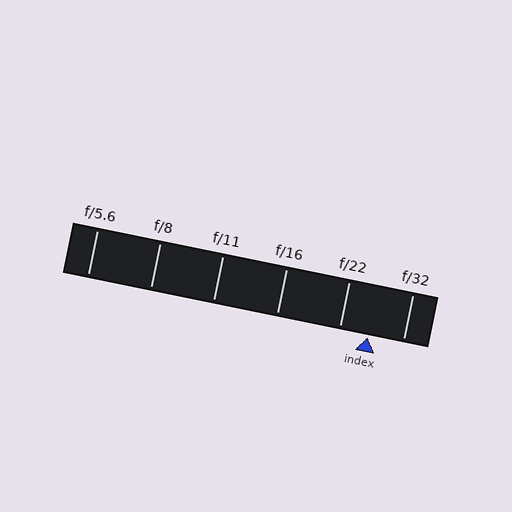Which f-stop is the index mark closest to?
The index mark is closest to f/22.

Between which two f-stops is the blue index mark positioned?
The index mark is between f/22 and f/32.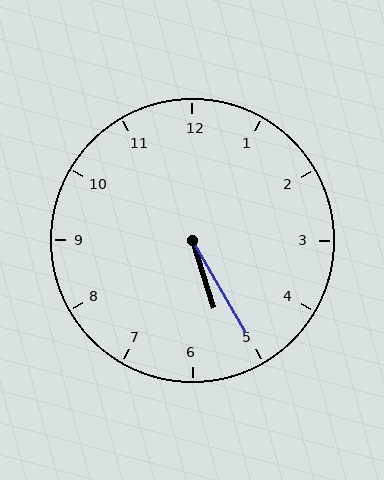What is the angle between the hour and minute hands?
Approximately 12 degrees.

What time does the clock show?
5:25.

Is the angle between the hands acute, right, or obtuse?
It is acute.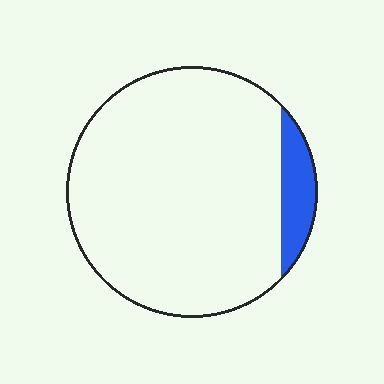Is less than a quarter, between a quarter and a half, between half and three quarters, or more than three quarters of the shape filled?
Less than a quarter.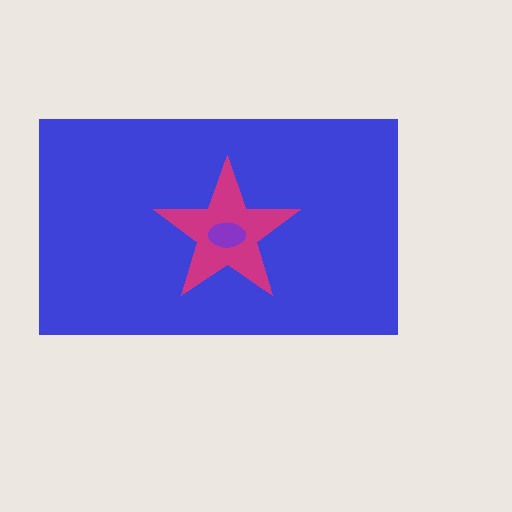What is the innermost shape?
The purple ellipse.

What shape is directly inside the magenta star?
The purple ellipse.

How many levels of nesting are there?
3.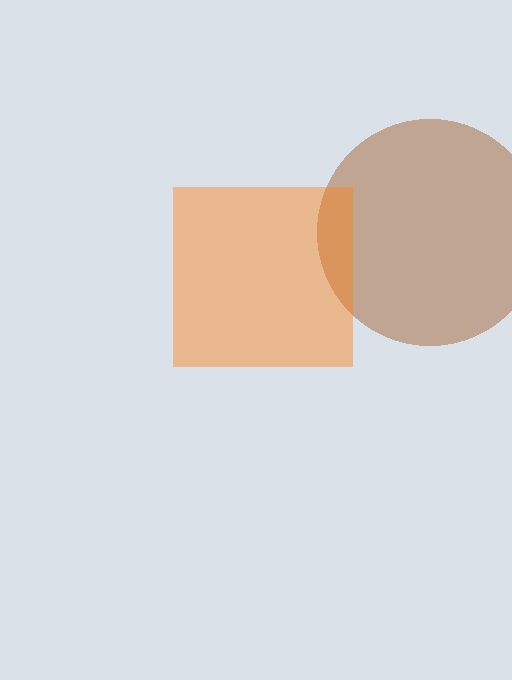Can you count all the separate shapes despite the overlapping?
Yes, there are 2 separate shapes.